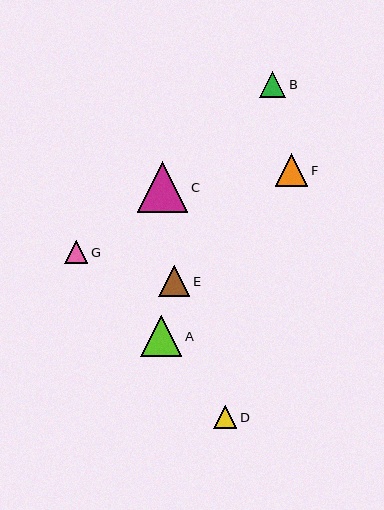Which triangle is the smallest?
Triangle D is the smallest with a size of approximately 23 pixels.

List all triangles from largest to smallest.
From largest to smallest: C, A, F, E, B, G, D.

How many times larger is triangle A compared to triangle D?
Triangle A is approximately 1.8 times the size of triangle D.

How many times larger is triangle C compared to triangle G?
Triangle C is approximately 2.2 times the size of triangle G.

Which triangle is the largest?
Triangle C is the largest with a size of approximately 51 pixels.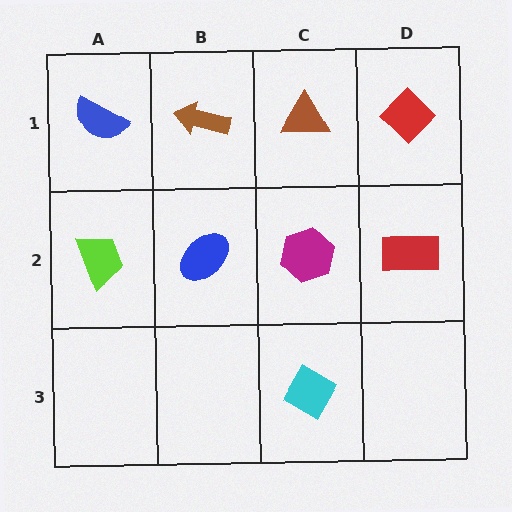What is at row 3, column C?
A cyan diamond.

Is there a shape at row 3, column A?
No, that cell is empty.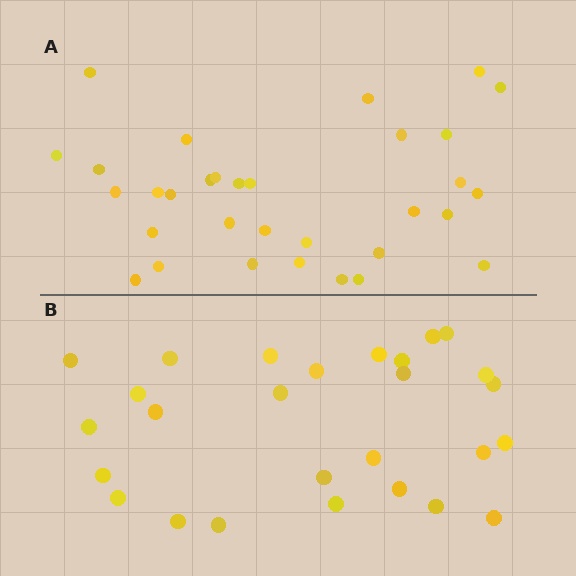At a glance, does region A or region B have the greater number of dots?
Region A (the top region) has more dots.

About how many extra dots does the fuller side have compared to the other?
Region A has about 5 more dots than region B.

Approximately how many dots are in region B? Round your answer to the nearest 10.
About 30 dots. (The exact count is 27, which rounds to 30.)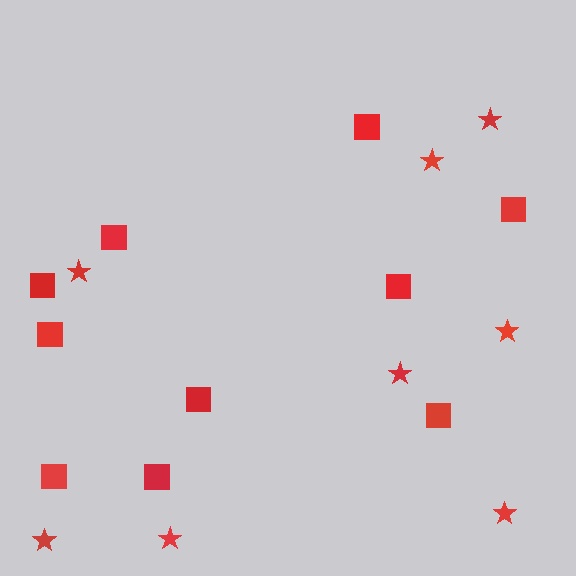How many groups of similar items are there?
There are 2 groups: one group of squares (10) and one group of stars (8).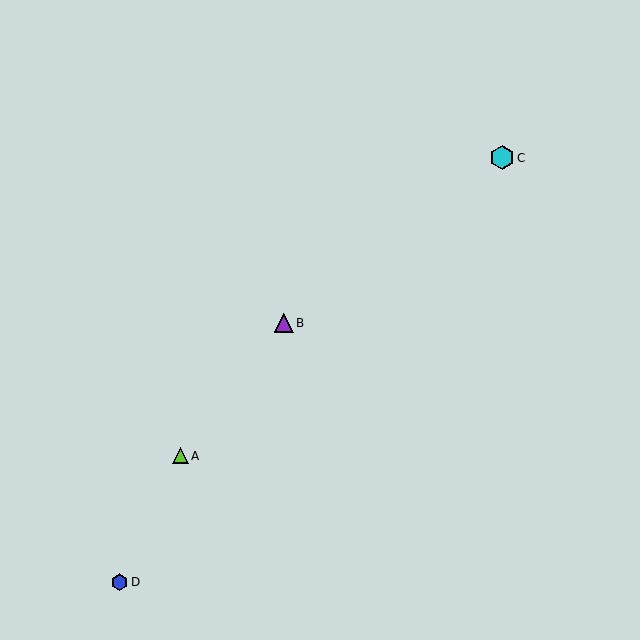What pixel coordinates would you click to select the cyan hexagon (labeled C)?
Click at (502, 158) to select the cyan hexagon C.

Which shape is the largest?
The cyan hexagon (labeled C) is the largest.